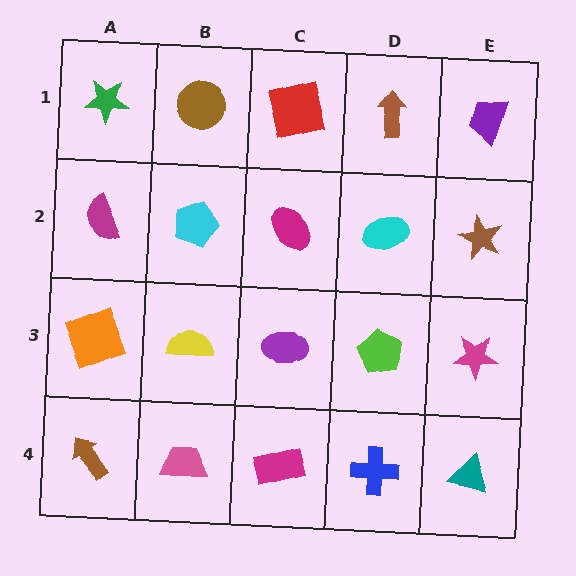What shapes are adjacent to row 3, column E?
A brown star (row 2, column E), a teal triangle (row 4, column E), a lime pentagon (row 3, column D).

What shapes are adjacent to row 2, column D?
A brown arrow (row 1, column D), a lime pentagon (row 3, column D), a magenta ellipse (row 2, column C), a brown star (row 2, column E).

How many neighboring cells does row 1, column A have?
2.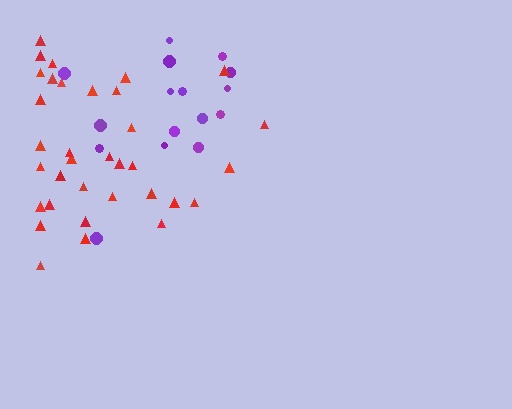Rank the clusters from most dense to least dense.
red, purple.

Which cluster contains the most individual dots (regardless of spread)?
Red (34).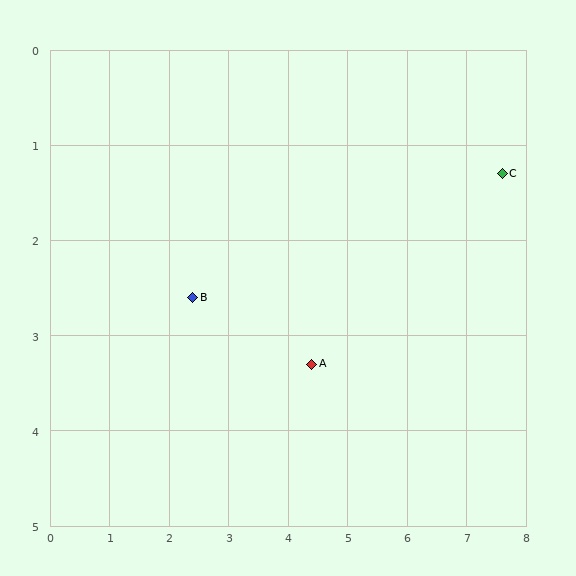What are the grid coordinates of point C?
Point C is at approximately (7.6, 1.3).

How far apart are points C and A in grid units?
Points C and A are about 3.8 grid units apart.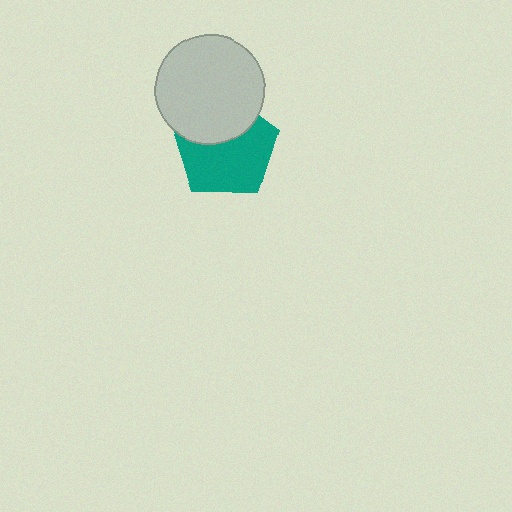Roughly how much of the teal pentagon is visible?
About half of it is visible (roughly 65%).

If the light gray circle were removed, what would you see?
You would see the complete teal pentagon.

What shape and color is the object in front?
The object in front is a light gray circle.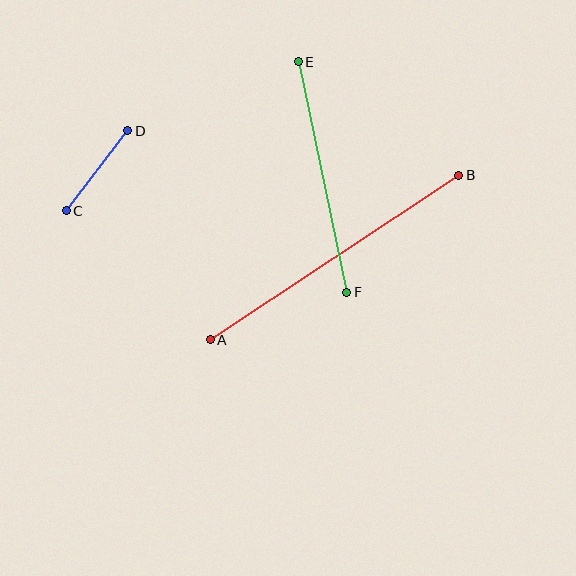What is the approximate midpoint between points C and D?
The midpoint is at approximately (97, 171) pixels.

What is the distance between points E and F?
The distance is approximately 236 pixels.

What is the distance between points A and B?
The distance is approximately 298 pixels.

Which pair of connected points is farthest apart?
Points A and B are farthest apart.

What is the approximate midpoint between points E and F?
The midpoint is at approximately (322, 177) pixels.